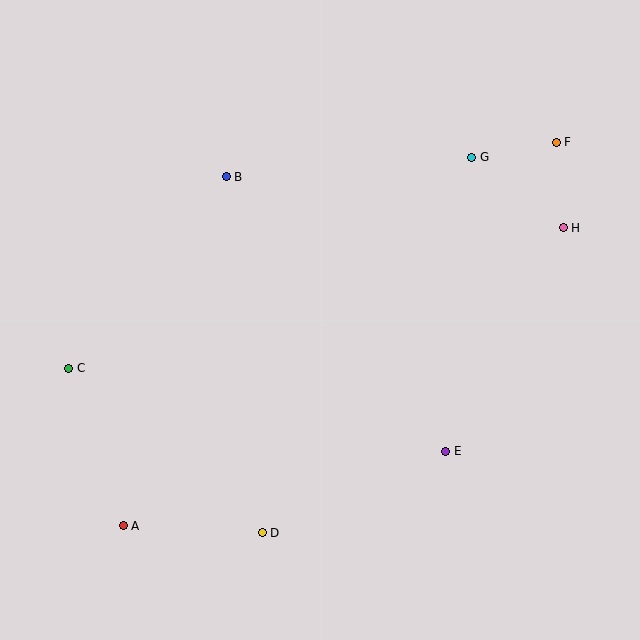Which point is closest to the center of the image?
Point B at (226, 177) is closest to the center.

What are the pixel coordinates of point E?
Point E is at (446, 451).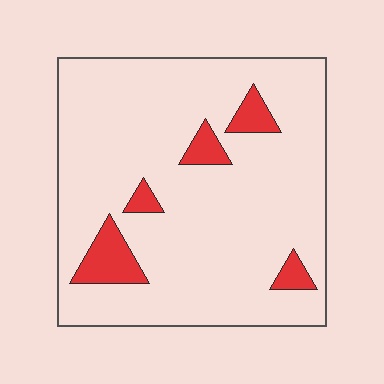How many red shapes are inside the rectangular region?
5.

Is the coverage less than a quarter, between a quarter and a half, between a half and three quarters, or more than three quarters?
Less than a quarter.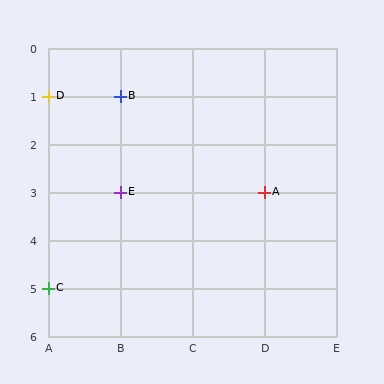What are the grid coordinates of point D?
Point D is at grid coordinates (A, 1).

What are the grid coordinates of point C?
Point C is at grid coordinates (A, 5).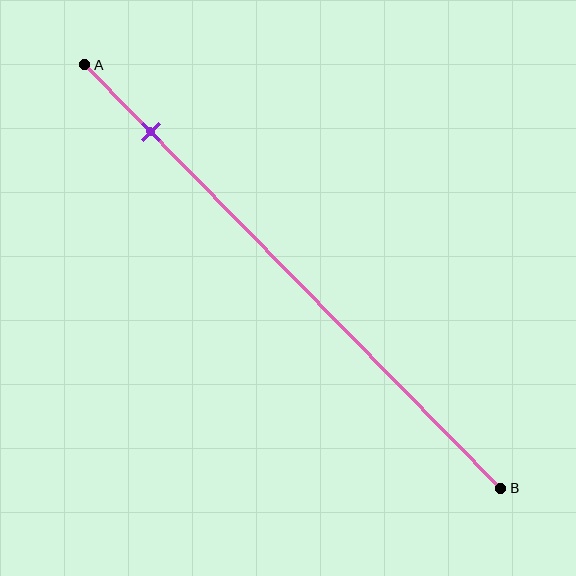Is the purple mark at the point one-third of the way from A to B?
No, the mark is at about 15% from A, not at the 33% one-third point.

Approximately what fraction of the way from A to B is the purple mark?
The purple mark is approximately 15% of the way from A to B.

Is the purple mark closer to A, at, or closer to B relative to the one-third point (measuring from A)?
The purple mark is closer to point A than the one-third point of segment AB.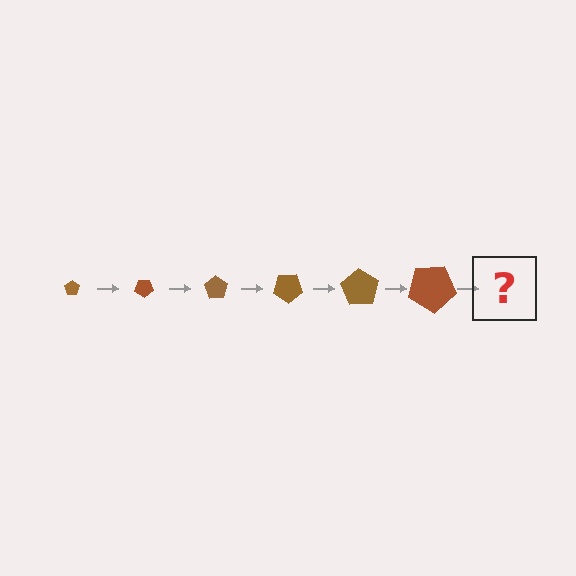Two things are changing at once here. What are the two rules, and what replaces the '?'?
The two rules are that the pentagon grows larger each step and it rotates 35 degrees each step. The '?' should be a pentagon, larger than the previous one and rotated 210 degrees from the start.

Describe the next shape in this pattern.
It should be a pentagon, larger than the previous one and rotated 210 degrees from the start.